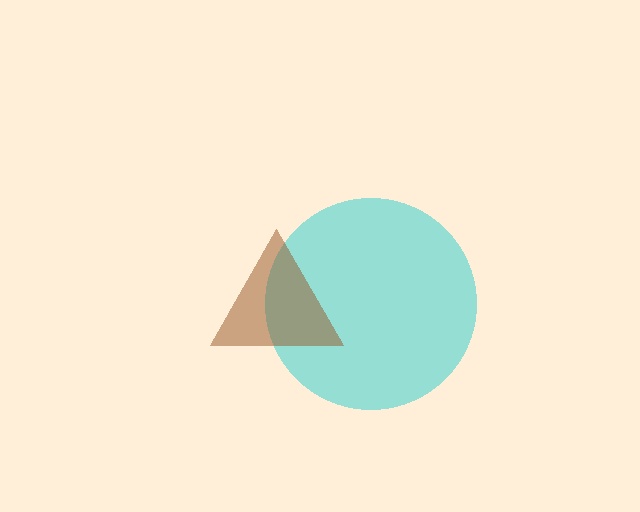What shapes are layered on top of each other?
The layered shapes are: a cyan circle, a brown triangle.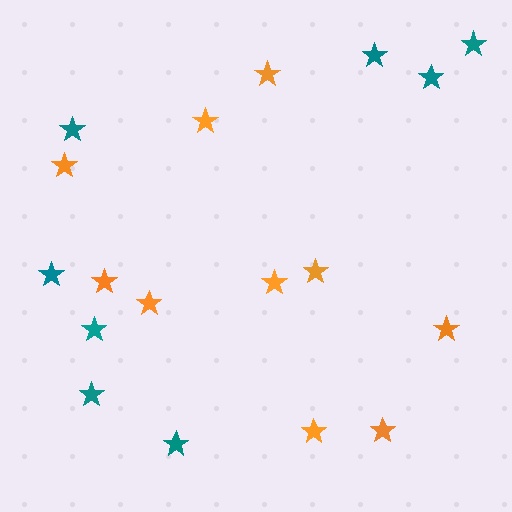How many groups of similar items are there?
There are 2 groups: one group of teal stars (8) and one group of orange stars (10).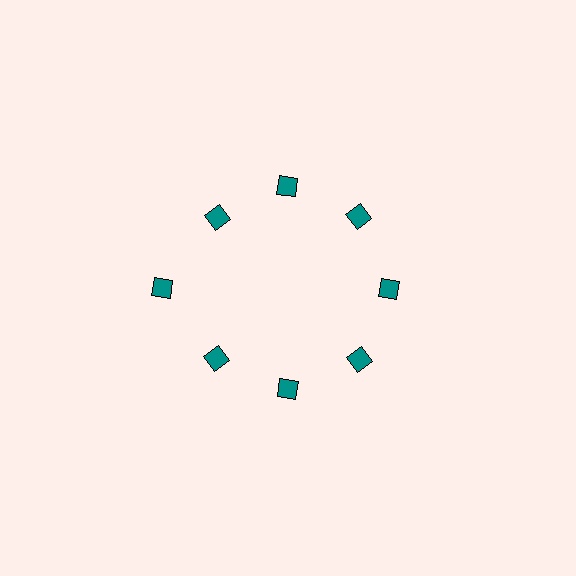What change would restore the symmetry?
The symmetry would be restored by moving it inward, back onto the ring so that all 8 diamonds sit at equal angles and equal distance from the center.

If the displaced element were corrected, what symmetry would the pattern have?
It would have 8-fold rotational symmetry — the pattern would map onto itself every 45 degrees.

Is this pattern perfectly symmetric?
No. The 8 teal diamonds are arranged in a ring, but one element near the 9 o'clock position is pushed outward from the center, breaking the 8-fold rotational symmetry.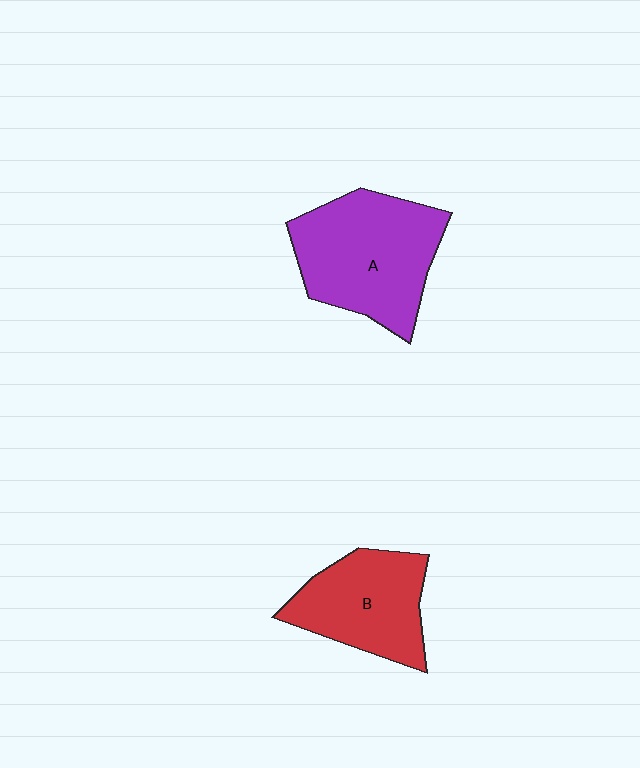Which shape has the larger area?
Shape A (purple).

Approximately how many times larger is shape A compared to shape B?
Approximately 1.3 times.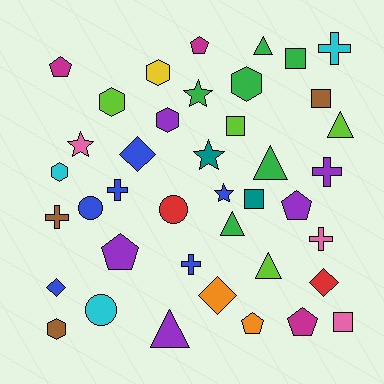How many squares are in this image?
There are 5 squares.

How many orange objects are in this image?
There are 2 orange objects.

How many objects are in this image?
There are 40 objects.